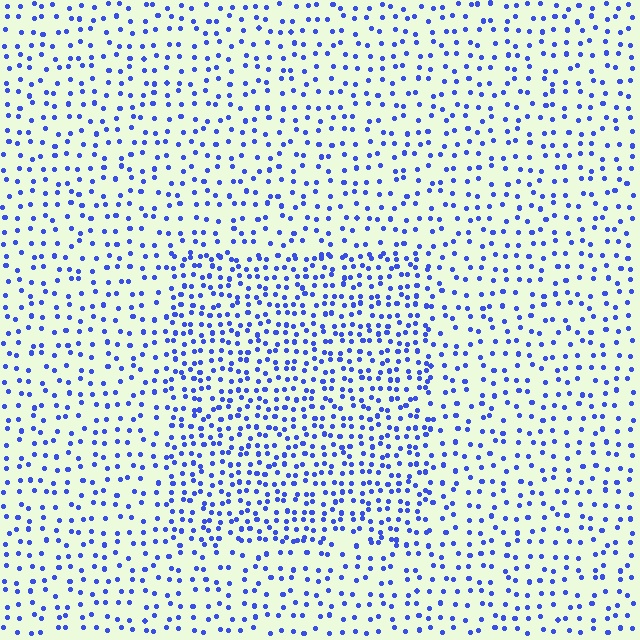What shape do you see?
I see a rectangle.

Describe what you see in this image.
The image contains small blue elements arranged at two different densities. A rectangle-shaped region is visible where the elements are more densely packed than the surrounding area.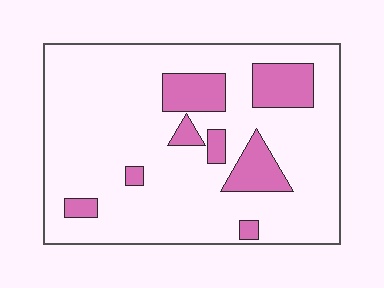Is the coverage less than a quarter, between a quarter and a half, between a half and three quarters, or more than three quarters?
Less than a quarter.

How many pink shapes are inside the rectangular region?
8.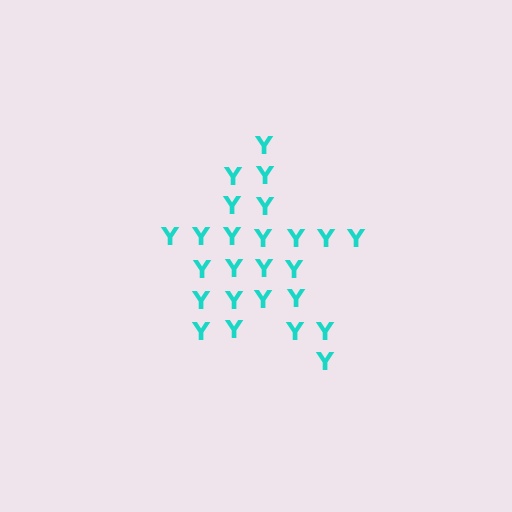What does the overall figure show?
The overall figure shows a star.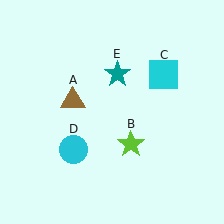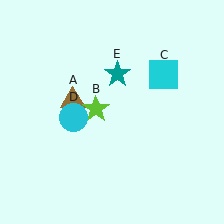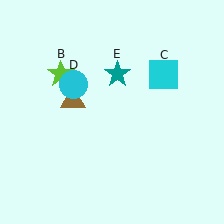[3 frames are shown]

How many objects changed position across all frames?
2 objects changed position: lime star (object B), cyan circle (object D).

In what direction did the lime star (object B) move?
The lime star (object B) moved up and to the left.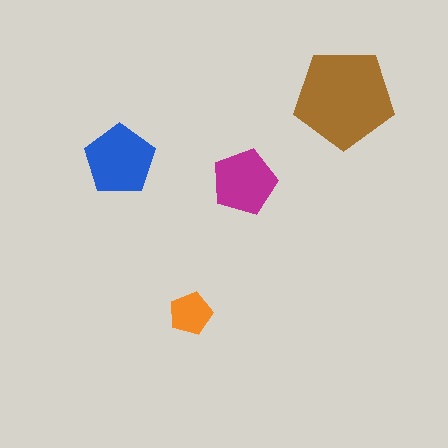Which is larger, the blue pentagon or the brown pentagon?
The brown one.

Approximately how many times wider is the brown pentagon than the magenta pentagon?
About 1.5 times wider.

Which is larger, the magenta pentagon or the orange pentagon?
The magenta one.